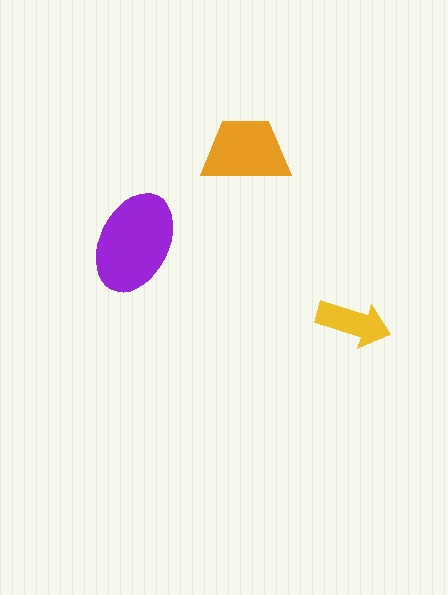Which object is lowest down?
The yellow arrow is bottommost.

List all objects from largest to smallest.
The purple ellipse, the orange trapezoid, the yellow arrow.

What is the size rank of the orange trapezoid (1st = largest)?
2nd.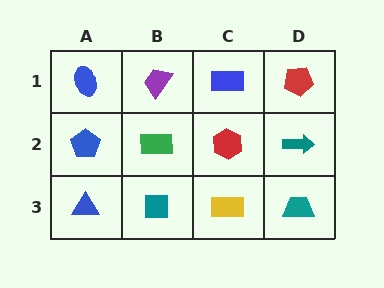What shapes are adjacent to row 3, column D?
A teal arrow (row 2, column D), a yellow rectangle (row 3, column C).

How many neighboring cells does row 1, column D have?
2.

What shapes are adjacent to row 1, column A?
A blue pentagon (row 2, column A), a purple trapezoid (row 1, column B).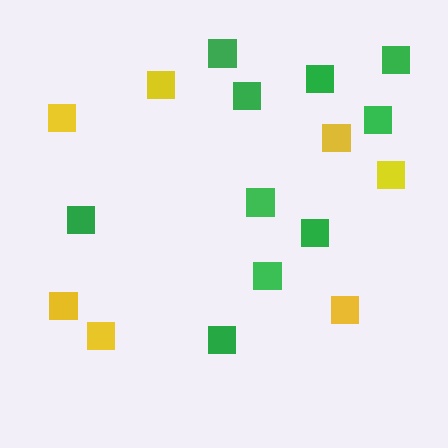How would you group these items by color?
There are 2 groups: one group of yellow squares (7) and one group of green squares (10).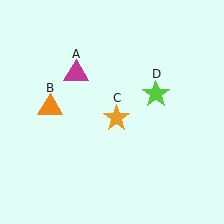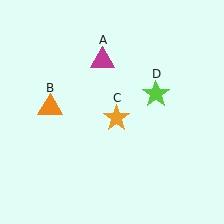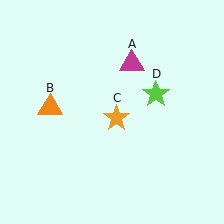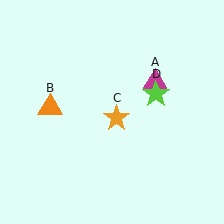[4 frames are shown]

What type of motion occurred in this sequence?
The magenta triangle (object A) rotated clockwise around the center of the scene.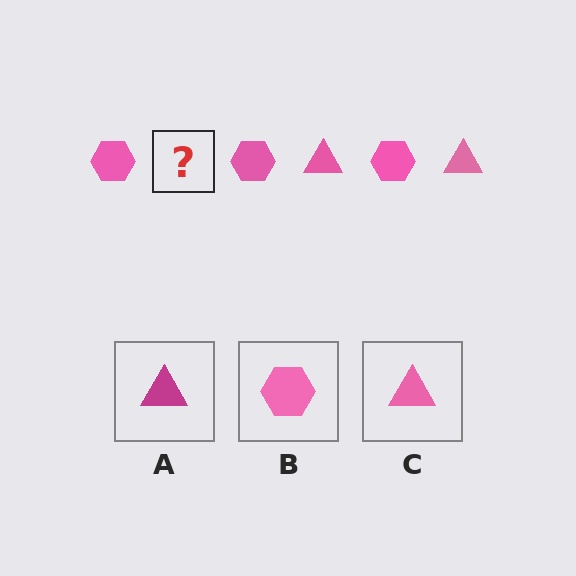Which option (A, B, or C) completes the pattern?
C.